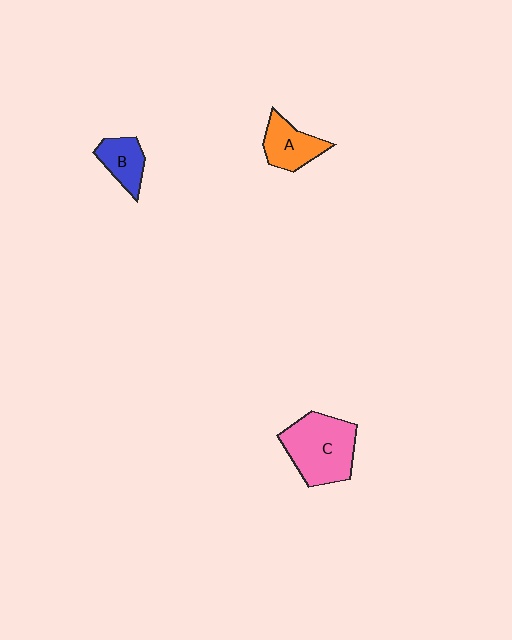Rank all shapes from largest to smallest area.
From largest to smallest: C (pink), A (orange), B (blue).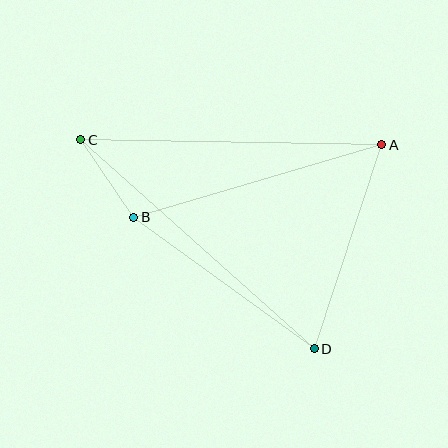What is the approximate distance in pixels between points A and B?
The distance between A and B is approximately 258 pixels.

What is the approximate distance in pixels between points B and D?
The distance between B and D is approximately 223 pixels.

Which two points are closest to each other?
Points B and C are closest to each other.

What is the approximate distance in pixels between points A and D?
The distance between A and D is approximately 215 pixels.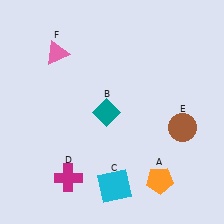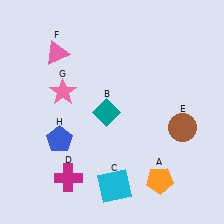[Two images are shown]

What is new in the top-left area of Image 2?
A pink star (G) was added in the top-left area of Image 2.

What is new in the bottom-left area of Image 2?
A blue pentagon (H) was added in the bottom-left area of Image 2.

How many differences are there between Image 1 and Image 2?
There are 2 differences between the two images.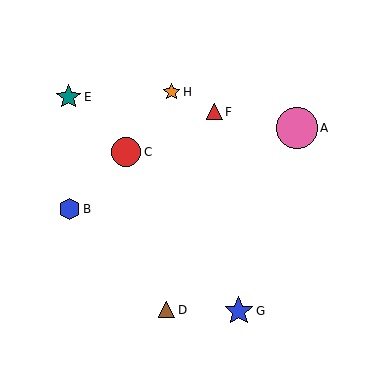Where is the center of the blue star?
The center of the blue star is at (239, 311).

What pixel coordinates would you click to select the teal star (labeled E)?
Click at (68, 97) to select the teal star E.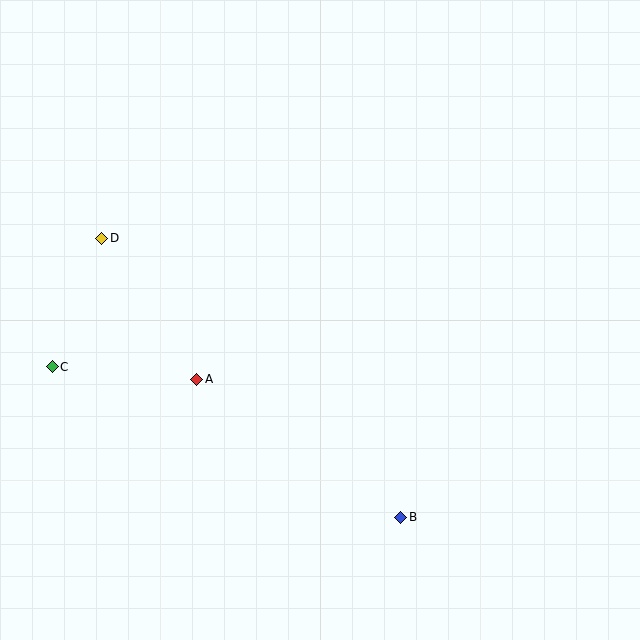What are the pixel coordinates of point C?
Point C is at (52, 367).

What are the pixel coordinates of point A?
Point A is at (197, 379).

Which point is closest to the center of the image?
Point A at (197, 379) is closest to the center.